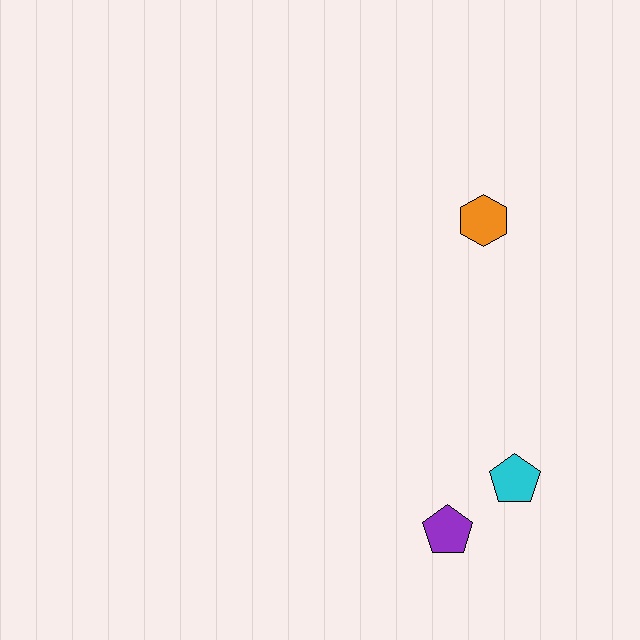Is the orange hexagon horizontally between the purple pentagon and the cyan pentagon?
Yes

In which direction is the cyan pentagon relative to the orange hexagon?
The cyan pentagon is below the orange hexagon.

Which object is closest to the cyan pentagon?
The purple pentagon is closest to the cyan pentagon.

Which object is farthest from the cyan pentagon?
The orange hexagon is farthest from the cyan pentagon.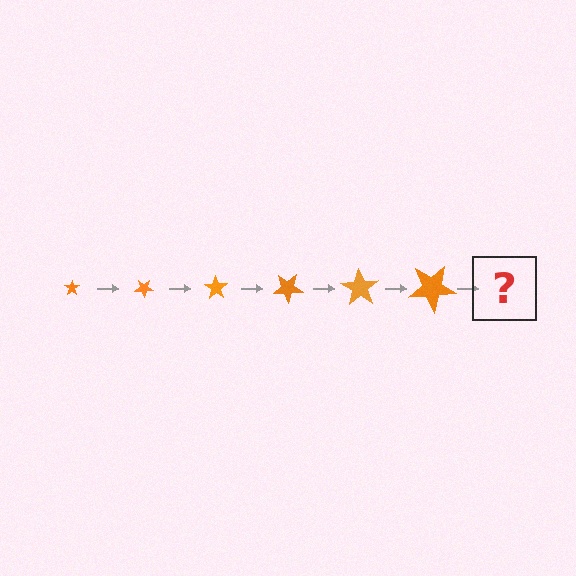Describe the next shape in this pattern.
It should be a star, larger than the previous one and rotated 210 degrees from the start.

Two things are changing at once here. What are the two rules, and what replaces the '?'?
The two rules are that the star grows larger each step and it rotates 35 degrees each step. The '?' should be a star, larger than the previous one and rotated 210 degrees from the start.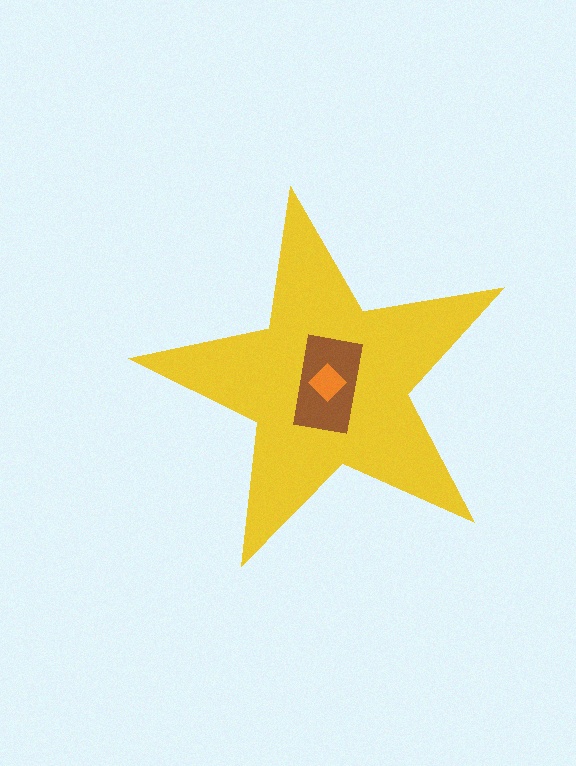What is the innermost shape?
The orange diamond.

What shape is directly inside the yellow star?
The brown rectangle.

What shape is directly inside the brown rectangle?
The orange diamond.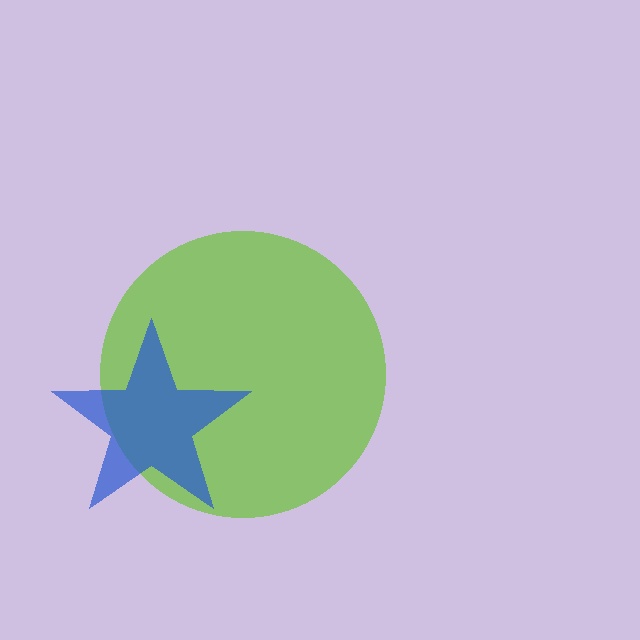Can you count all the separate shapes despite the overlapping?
Yes, there are 2 separate shapes.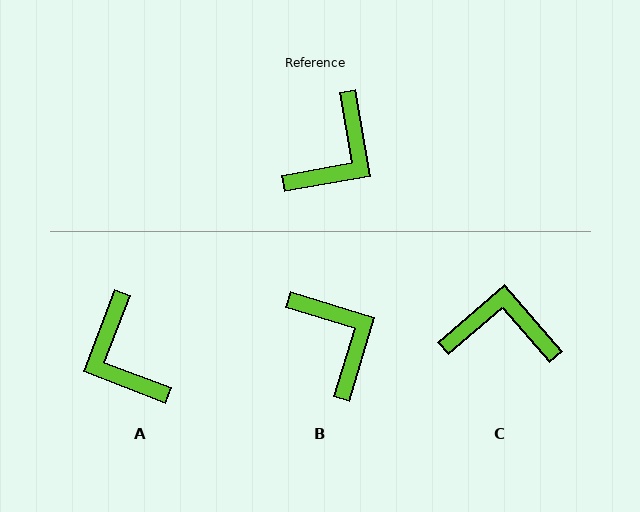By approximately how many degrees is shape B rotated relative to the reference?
Approximately 63 degrees counter-clockwise.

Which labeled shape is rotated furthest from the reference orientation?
A, about 121 degrees away.